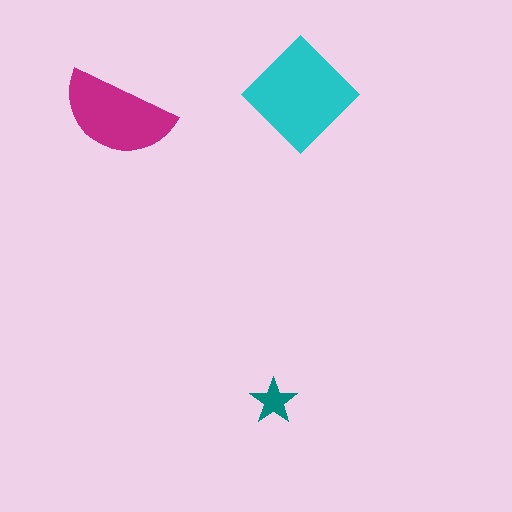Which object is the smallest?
The teal star.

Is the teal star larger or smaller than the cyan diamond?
Smaller.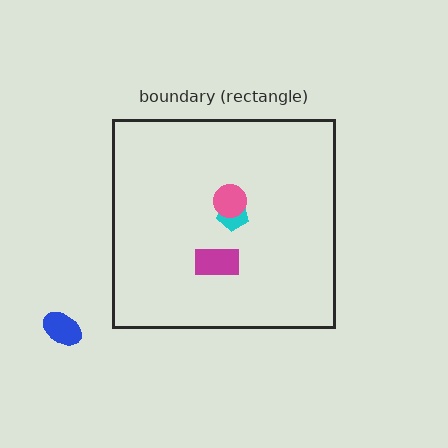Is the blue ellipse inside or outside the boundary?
Outside.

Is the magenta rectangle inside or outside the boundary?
Inside.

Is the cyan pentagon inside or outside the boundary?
Inside.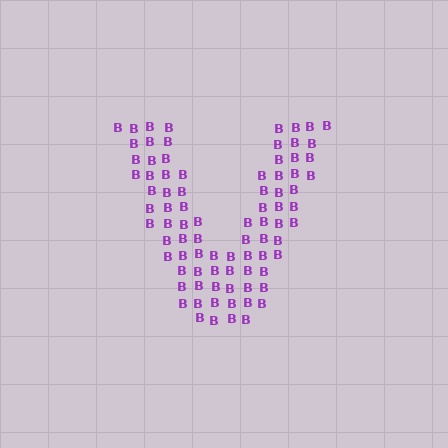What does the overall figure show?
The overall figure shows the letter V.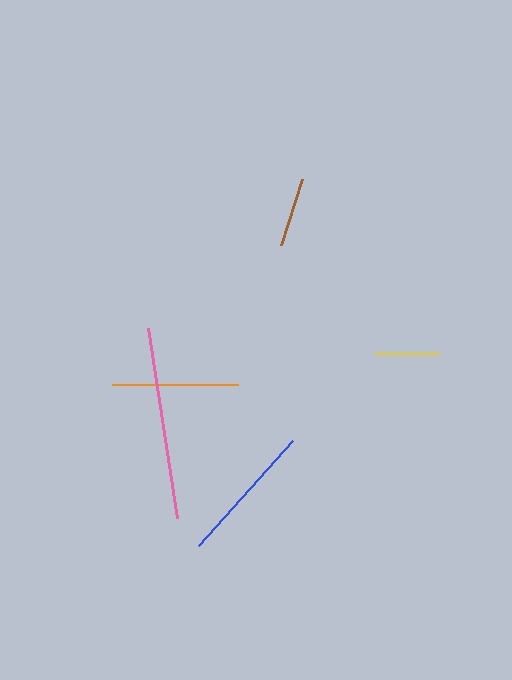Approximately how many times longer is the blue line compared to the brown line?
The blue line is approximately 2.1 times the length of the brown line.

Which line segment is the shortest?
The yellow line is the shortest at approximately 64 pixels.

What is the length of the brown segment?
The brown segment is approximately 69 pixels long.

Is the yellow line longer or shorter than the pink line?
The pink line is longer than the yellow line.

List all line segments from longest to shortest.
From longest to shortest: pink, blue, orange, brown, yellow.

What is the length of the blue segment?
The blue segment is approximately 141 pixels long.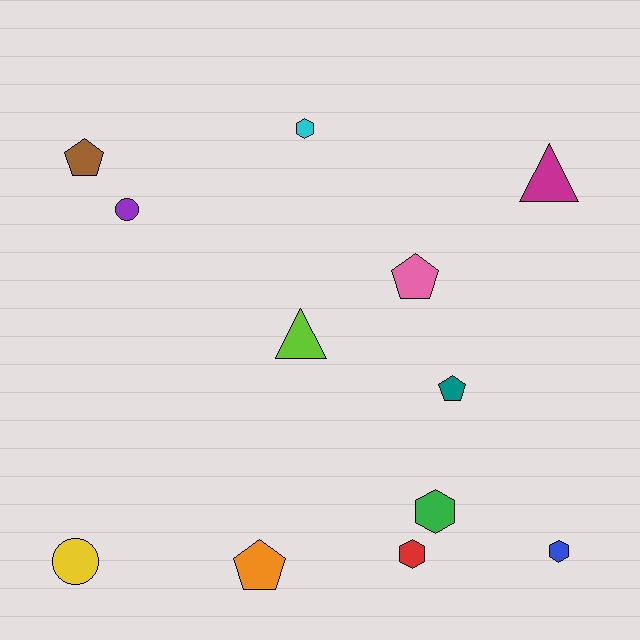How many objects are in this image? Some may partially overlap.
There are 12 objects.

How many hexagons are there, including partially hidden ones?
There are 4 hexagons.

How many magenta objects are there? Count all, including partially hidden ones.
There is 1 magenta object.